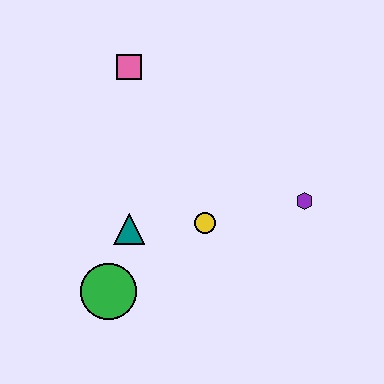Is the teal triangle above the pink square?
No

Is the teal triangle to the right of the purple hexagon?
No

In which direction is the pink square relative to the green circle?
The pink square is above the green circle.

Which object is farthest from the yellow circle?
The pink square is farthest from the yellow circle.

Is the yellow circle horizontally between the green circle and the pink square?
No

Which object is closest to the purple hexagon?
The yellow circle is closest to the purple hexagon.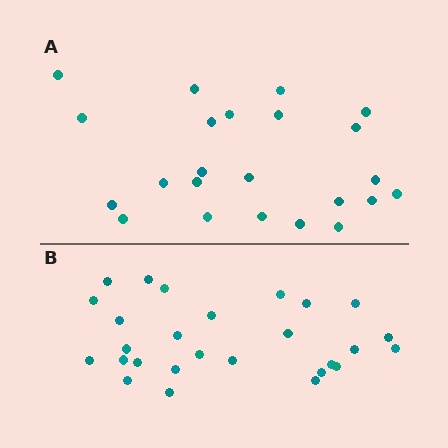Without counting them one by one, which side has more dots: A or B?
Region B (the bottom region) has more dots.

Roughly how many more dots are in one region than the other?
Region B has about 4 more dots than region A.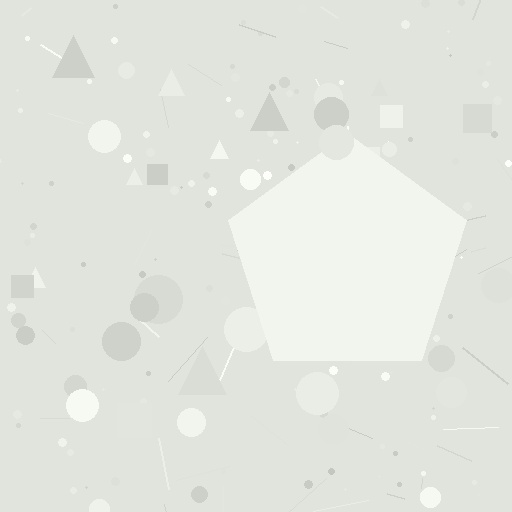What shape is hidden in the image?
A pentagon is hidden in the image.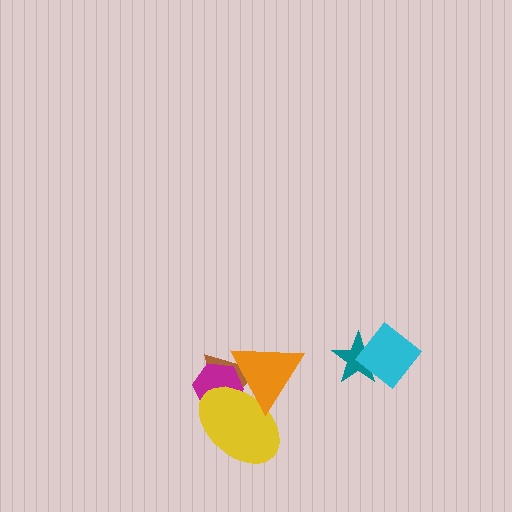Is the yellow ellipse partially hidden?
Yes, it is partially covered by another shape.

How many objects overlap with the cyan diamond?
1 object overlaps with the cyan diamond.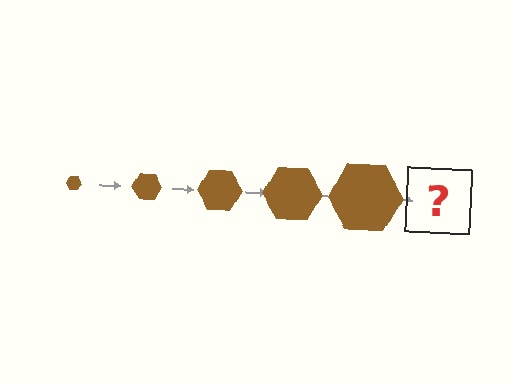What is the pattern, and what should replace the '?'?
The pattern is that the hexagon gets progressively larger each step. The '?' should be a brown hexagon, larger than the previous one.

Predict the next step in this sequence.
The next step is a brown hexagon, larger than the previous one.